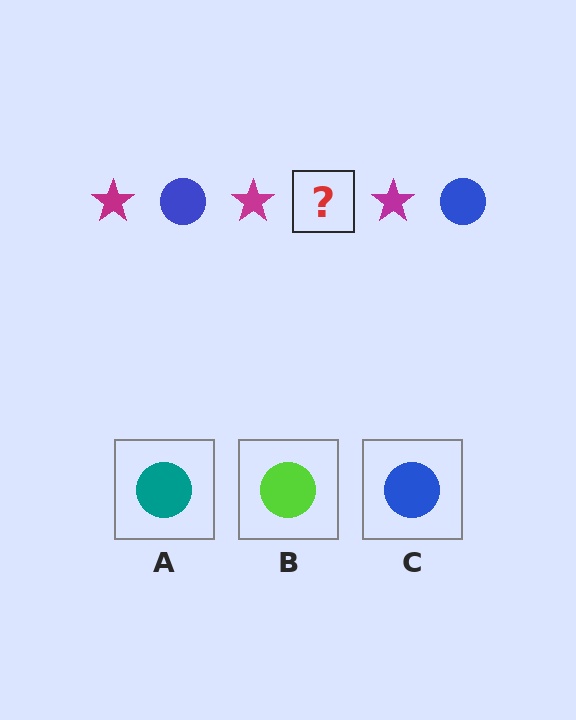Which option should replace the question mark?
Option C.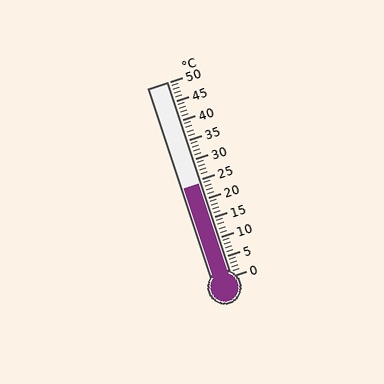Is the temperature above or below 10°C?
The temperature is above 10°C.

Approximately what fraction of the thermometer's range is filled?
The thermometer is filled to approximately 50% of its range.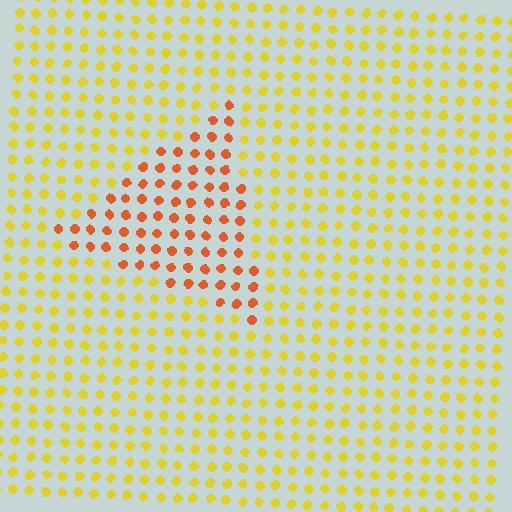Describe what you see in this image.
The image is filled with small yellow elements in a uniform arrangement. A triangle-shaped region is visible where the elements are tinted to a slightly different hue, forming a subtle color boundary.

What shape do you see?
I see a triangle.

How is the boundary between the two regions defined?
The boundary is defined purely by a slight shift in hue (about 40 degrees). Spacing, size, and orientation are identical on both sides.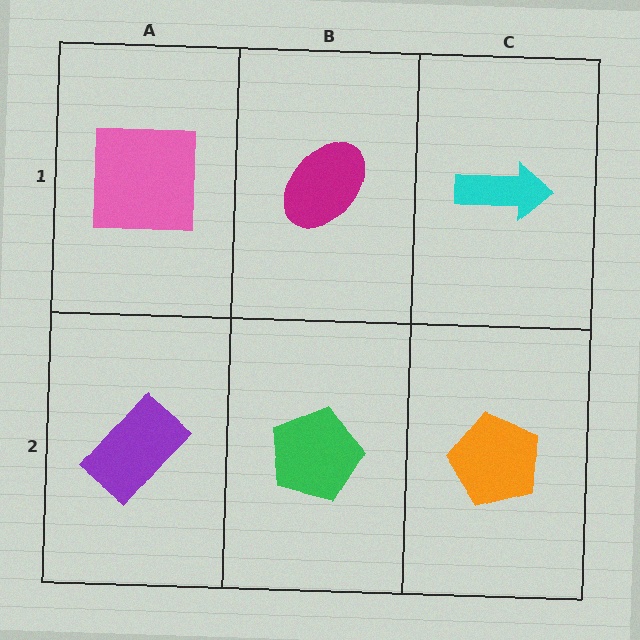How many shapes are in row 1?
3 shapes.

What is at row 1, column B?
A magenta ellipse.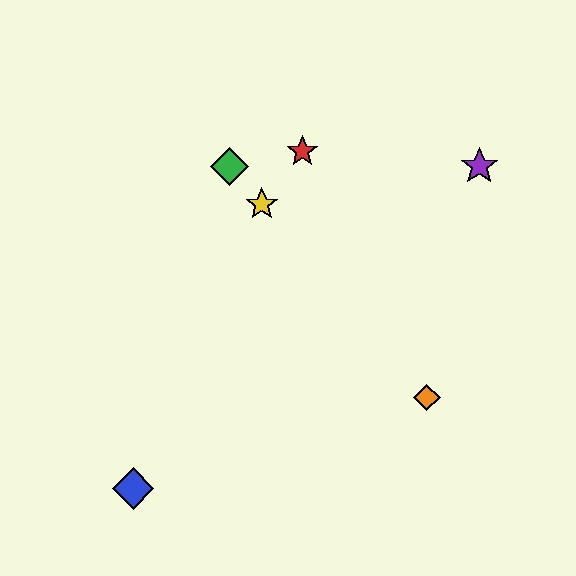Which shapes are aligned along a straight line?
The green diamond, the yellow star, the orange diamond are aligned along a straight line.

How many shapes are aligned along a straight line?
3 shapes (the green diamond, the yellow star, the orange diamond) are aligned along a straight line.